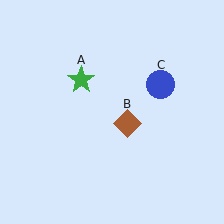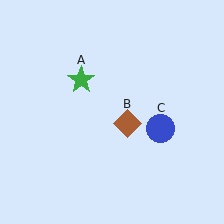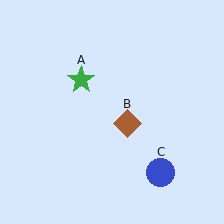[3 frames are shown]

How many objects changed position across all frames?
1 object changed position: blue circle (object C).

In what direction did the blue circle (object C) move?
The blue circle (object C) moved down.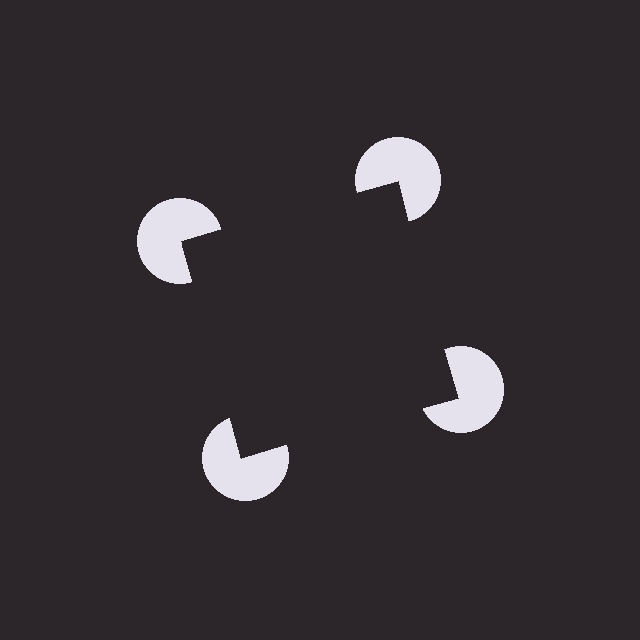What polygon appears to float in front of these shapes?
An illusory square — its edges are inferred from the aligned wedge cuts in the pac-man discs, not physically drawn.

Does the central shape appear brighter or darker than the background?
It typically appears slightly darker than the background, even though no actual brightness change is drawn.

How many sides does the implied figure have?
4 sides.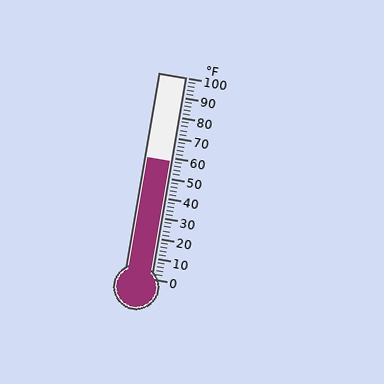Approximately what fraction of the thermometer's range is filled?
The thermometer is filled to approximately 60% of its range.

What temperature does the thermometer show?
The thermometer shows approximately 58°F.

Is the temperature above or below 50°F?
The temperature is above 50°F.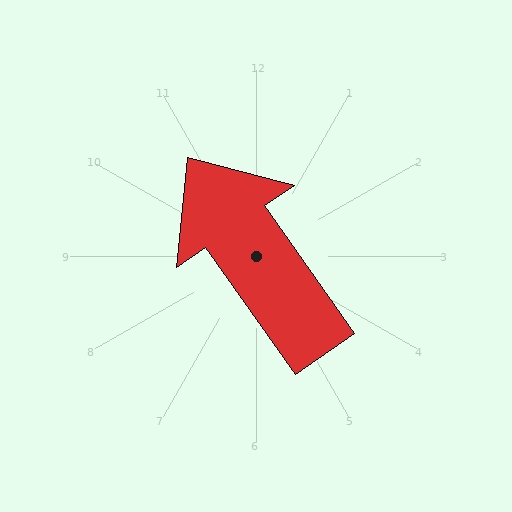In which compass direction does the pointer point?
Northwest.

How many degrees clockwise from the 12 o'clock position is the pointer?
Approximately 325 degrees.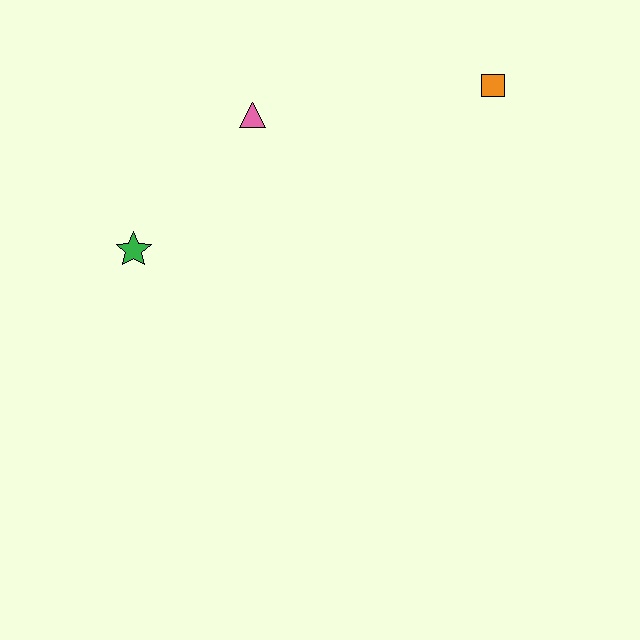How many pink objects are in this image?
There is 1 pink object.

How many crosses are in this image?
There are no crosses.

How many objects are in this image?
There are 3 objects.